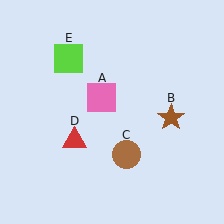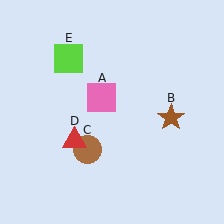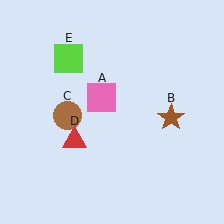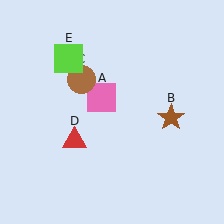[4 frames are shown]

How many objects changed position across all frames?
1 object changed position: brown circle (object C).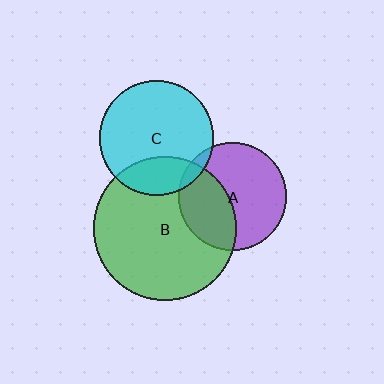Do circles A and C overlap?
Yes.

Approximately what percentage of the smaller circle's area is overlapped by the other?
Approximately 5%.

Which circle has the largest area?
Circle B (green).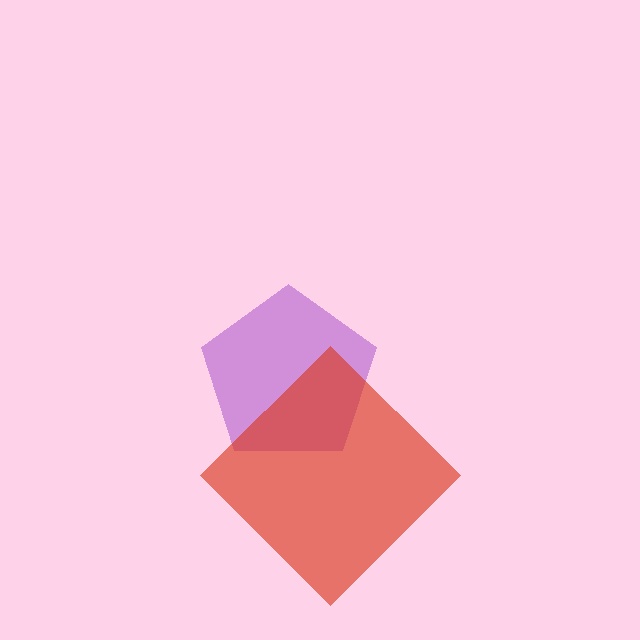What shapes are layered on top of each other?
The layered shapes are: a purple pentagon, a red diamond.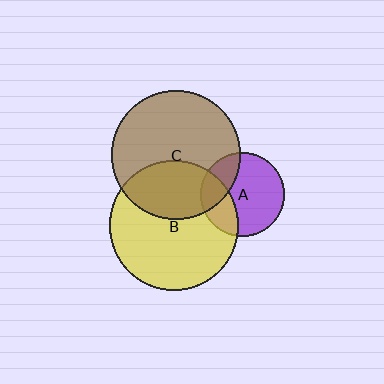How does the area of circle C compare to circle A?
Approximately 2.4 times.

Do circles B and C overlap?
Yes.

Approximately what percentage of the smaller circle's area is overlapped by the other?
Approximately 35%.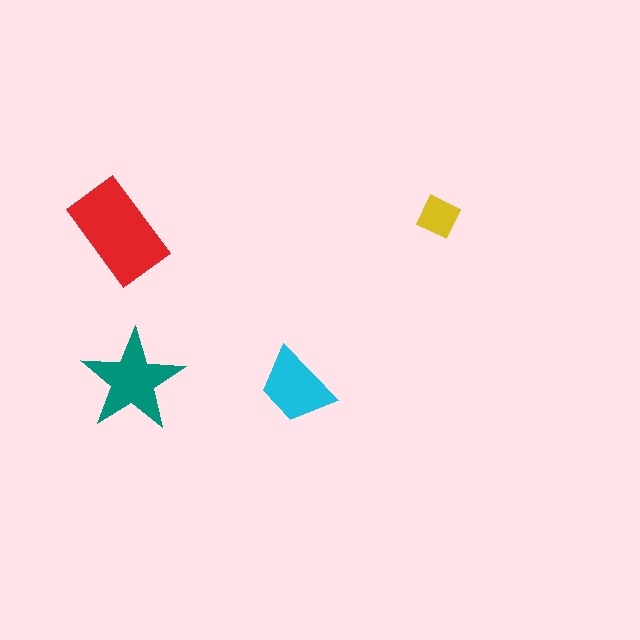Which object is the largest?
The red rectangle.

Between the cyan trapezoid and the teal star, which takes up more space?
The teal star.